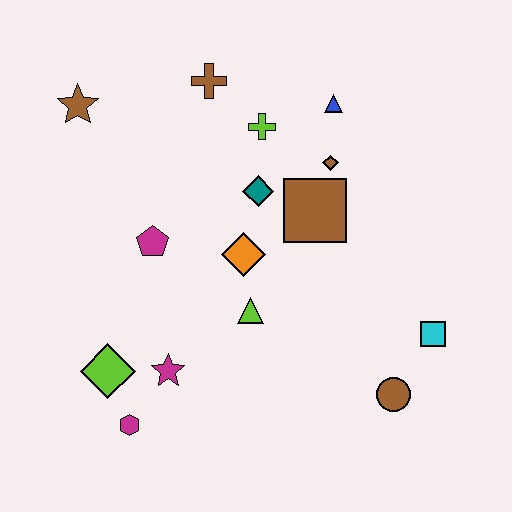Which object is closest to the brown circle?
The cyan square is closest to the brown circle.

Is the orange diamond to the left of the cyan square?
Yes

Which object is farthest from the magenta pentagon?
The cyan square is farthest from the magenta pentagon.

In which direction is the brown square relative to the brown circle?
The brown square is above the brown circle.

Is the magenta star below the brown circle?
No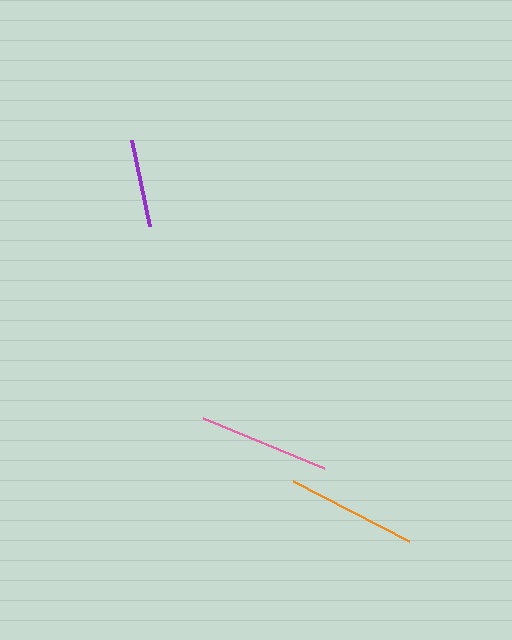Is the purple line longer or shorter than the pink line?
The pink line is longer than the purple line.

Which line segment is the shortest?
The purple line is the shortest at approximately 87 pixels.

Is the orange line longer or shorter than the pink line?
The pink line is longer than the orange line.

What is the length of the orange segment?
The orange segment is approximately 131 pixels long.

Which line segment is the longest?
The pink line is the longest at approximately 131 pixels.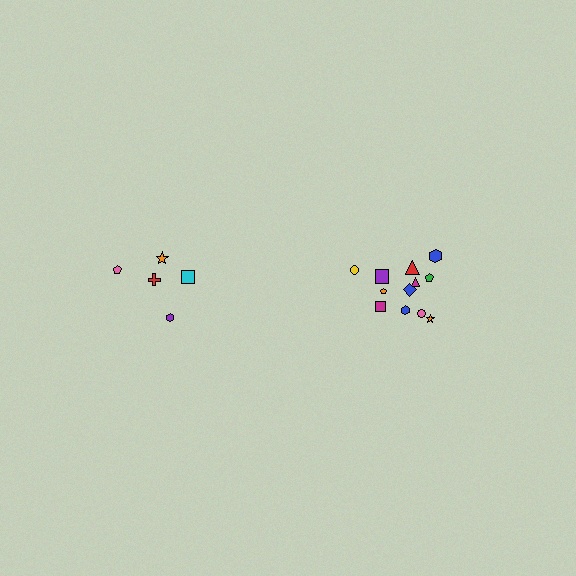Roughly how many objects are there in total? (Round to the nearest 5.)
Roughly 15 objects in total.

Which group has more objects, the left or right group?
The right group.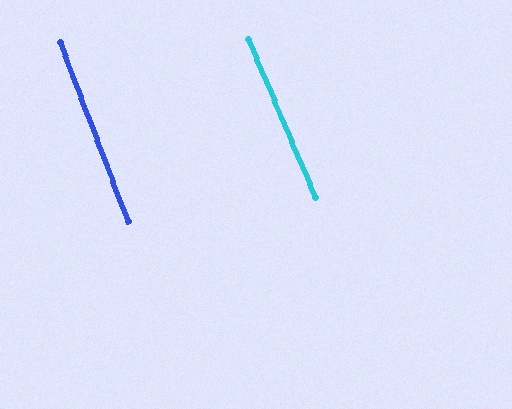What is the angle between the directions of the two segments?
Approximately 2 degrees.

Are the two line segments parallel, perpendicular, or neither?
Parallel — their directions differ by only 1.9°.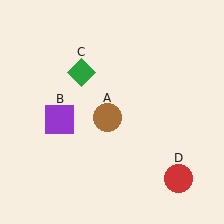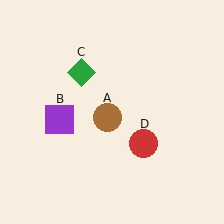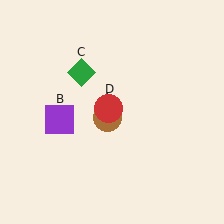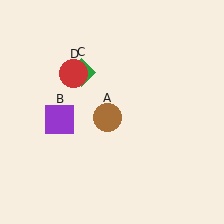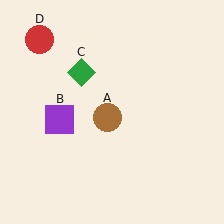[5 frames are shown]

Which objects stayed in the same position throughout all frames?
Brown circle (object A) and purple square (object B) and green diamond (object C) remained stationary.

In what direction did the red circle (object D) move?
The red circle (object D) moved up and to the left.